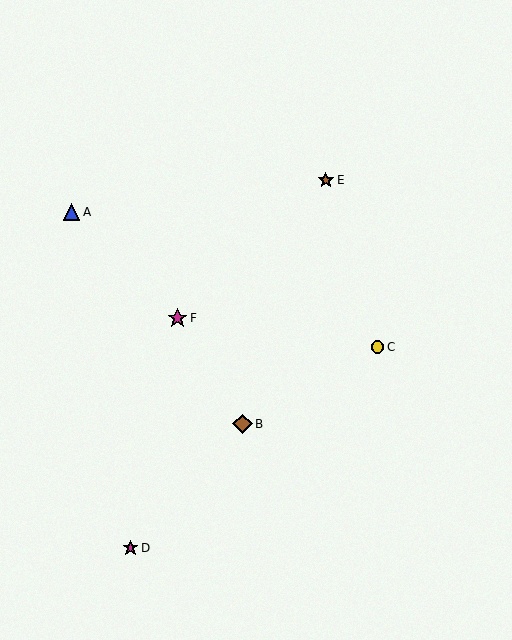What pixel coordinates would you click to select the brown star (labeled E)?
Click at (326, 180) to select the brown star E.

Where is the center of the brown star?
The center of the brown star is at (326, 180).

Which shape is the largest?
The brown diamond (labeled B) is the largest.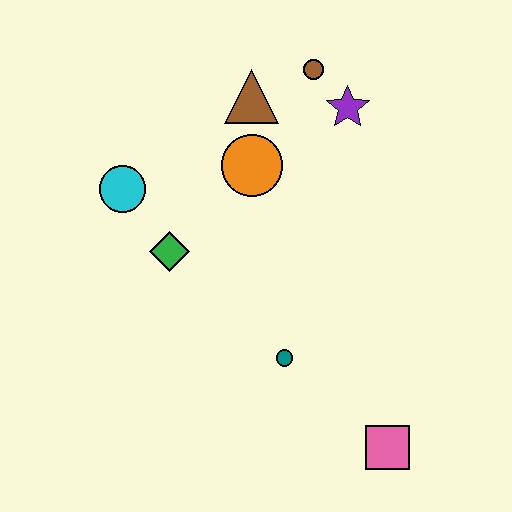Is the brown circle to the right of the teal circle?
Yes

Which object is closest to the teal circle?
The pink square is closest to the teal circle.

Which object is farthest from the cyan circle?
The pink square is farthest from the cyan circle.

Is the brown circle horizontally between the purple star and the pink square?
No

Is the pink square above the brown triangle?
No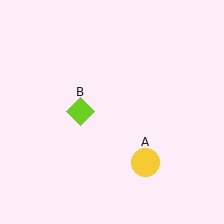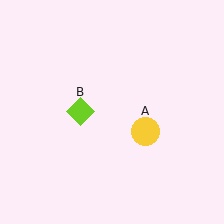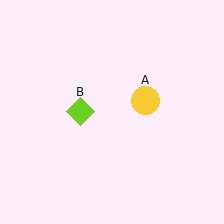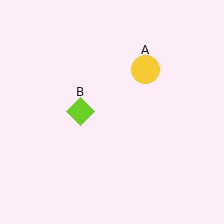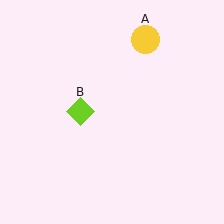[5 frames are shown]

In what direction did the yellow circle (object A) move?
The yellow circle (object A) moved up.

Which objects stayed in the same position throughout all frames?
Lime diamond (object B) remained stationary.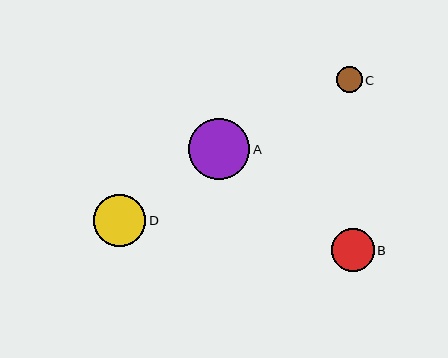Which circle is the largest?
Circle A is the largest with a size of approximately 62 pixels.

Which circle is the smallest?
Circle C is the smallest with a size of approximately 26 pixels.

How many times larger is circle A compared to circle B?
Circle A is approximately 1.5 times the size of circle B.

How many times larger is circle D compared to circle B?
Circle D is approximately 1.2 times the size of circle B.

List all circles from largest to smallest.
From largest to smallest: A, D, B, C.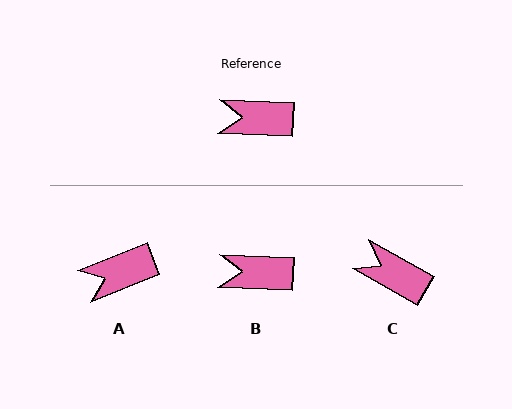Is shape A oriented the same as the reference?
No, it is off by about 24 degrees.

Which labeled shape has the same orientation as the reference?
B.